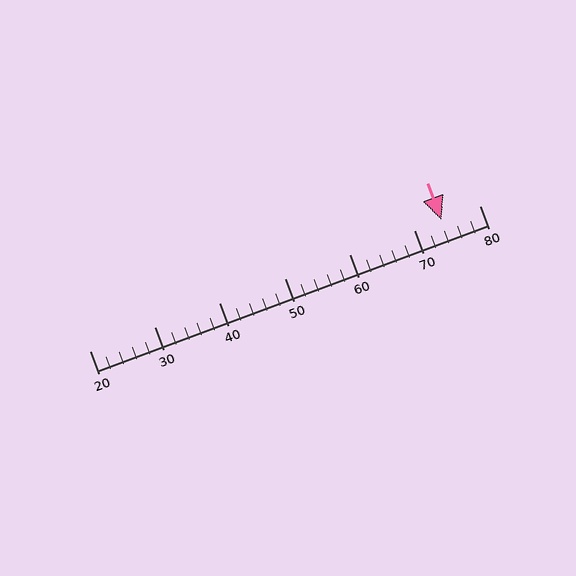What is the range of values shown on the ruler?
The ruler shows values from 20 to 80.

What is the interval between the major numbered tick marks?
The major tick marks are spaced 10 units apart.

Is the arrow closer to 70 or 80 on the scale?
The arrow is closer to 70.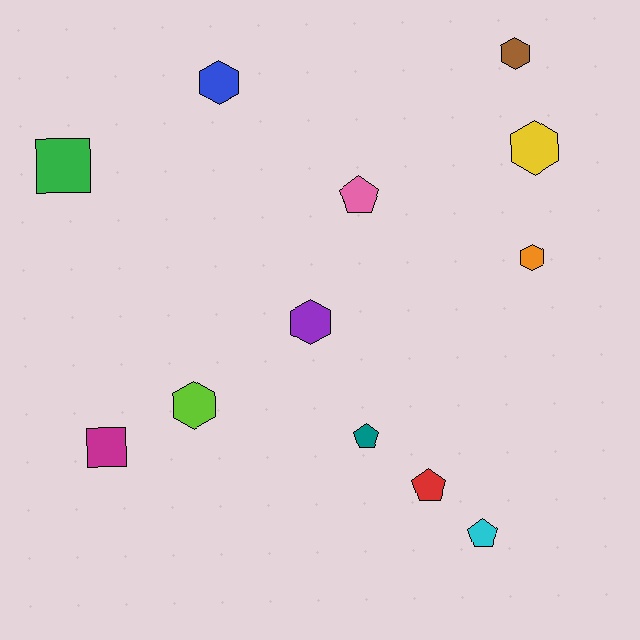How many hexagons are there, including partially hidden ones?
There are 6 hexagons.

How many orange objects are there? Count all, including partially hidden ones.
There is 1 orange object.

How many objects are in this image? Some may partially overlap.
There are 12 objects.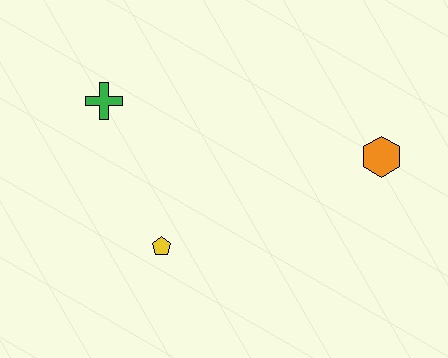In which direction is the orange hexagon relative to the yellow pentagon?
The orange hexagon is to the right of the yellow pentagon.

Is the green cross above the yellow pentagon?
Yes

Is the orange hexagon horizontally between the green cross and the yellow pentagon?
No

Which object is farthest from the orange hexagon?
The green cross is farthest from the orange hexagon.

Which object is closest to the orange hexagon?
The yellow pentagon is closest to the orange hexagon.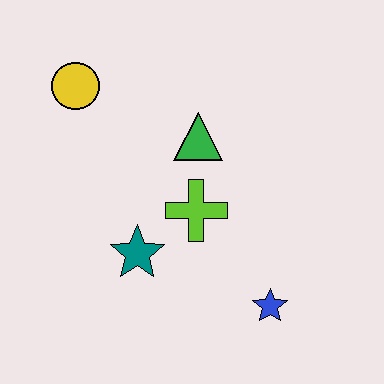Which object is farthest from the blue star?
The yellow circle is farthest from the blue star.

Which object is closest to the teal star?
The lime cross is closest to the teal star.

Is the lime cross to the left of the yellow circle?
No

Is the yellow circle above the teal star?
Yes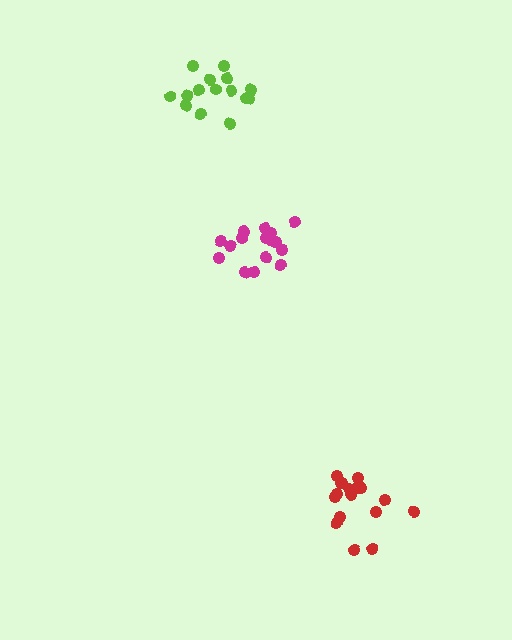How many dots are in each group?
Group 1: 18 dots, Group 2: 16 dots, Group 3: 15 dots (49 total).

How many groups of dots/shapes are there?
There are 3 groups.